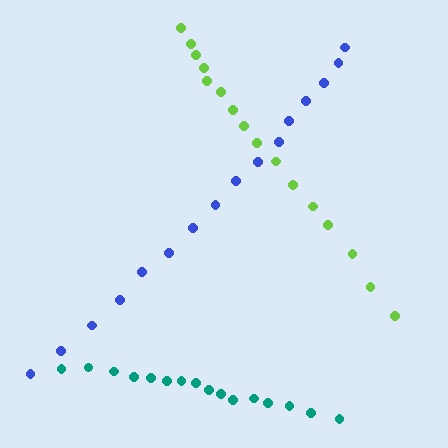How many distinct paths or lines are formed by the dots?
There are 3 distinct paths.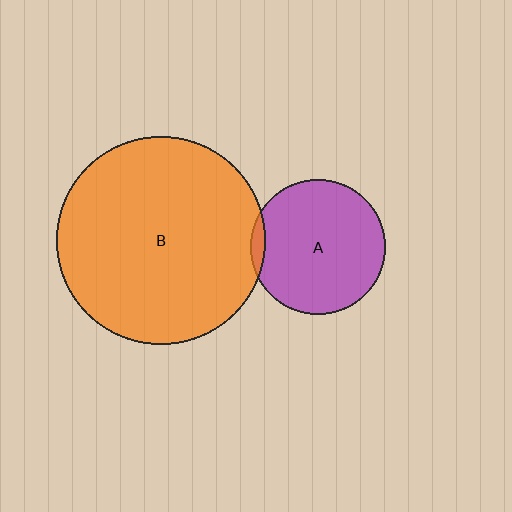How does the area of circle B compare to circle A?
Approximately 2.4 times.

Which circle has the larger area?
Circle B (orange).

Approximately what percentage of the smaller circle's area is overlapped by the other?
Approximately 5%.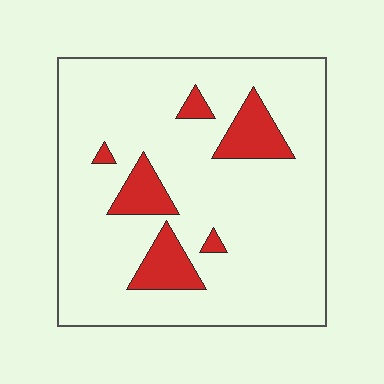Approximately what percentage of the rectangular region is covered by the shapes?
Approximately 15%.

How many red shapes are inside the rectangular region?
6.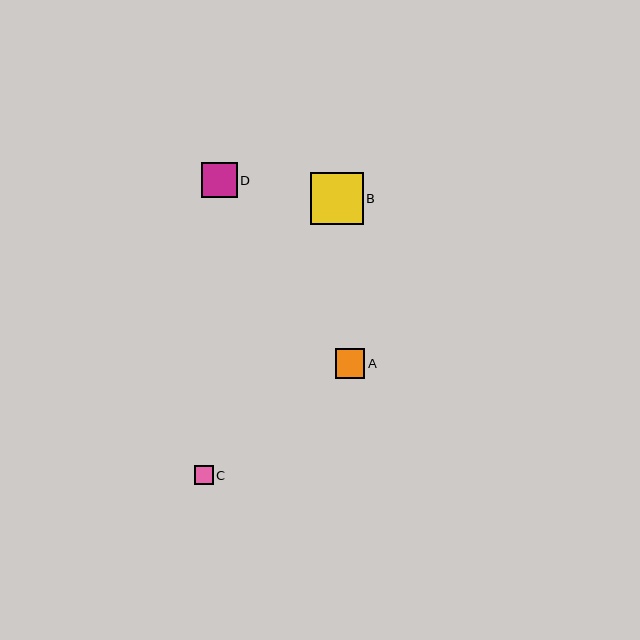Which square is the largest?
Square B is the largest with a size of approximately 52 pixels.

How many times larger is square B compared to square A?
Square B is approximately 1.8 times the size of square A.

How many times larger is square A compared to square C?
Square A is approximately 1.6 times the size of square C.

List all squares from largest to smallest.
From largest to smallest: B, D, A, C.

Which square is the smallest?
Square C is the smallest with a size of approximately 18 pixels.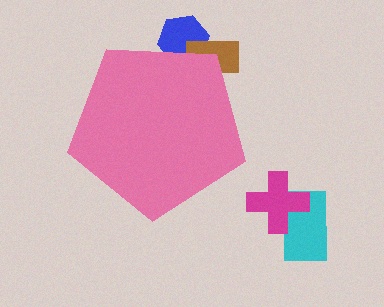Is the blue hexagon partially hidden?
Yes, the blue hexagon is partially hidden behind the pink pentagon.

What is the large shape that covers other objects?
A pink pentagon.